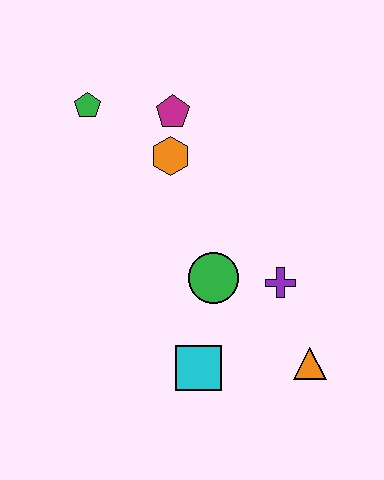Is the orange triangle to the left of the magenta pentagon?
No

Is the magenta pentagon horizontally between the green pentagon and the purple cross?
Yes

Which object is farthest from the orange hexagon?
The orange triangle is farthest from the orange hexagon.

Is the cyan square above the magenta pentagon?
No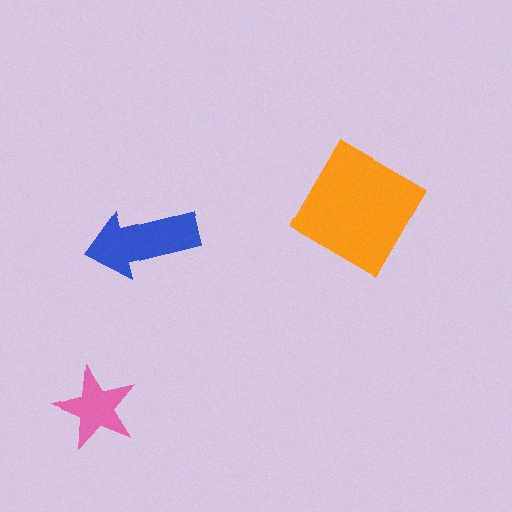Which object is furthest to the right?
The orange square is rightmost.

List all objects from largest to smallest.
The orange square, the blue arrow, the pink star.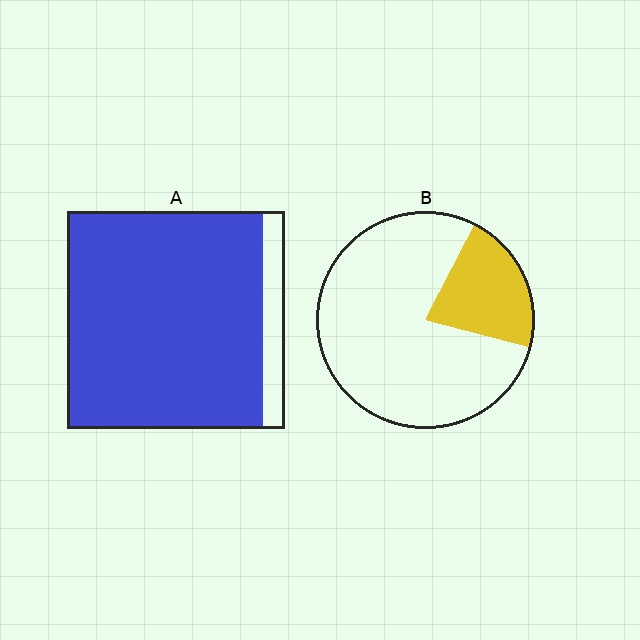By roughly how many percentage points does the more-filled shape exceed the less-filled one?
By roughly 70 percentage points (A over B).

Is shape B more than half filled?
No.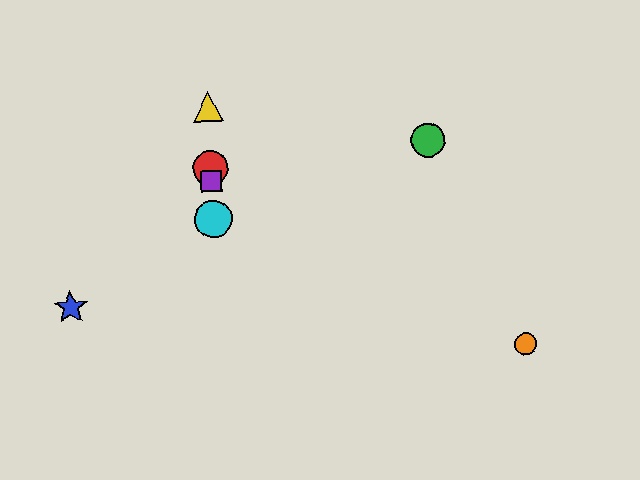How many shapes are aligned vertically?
4 shapes (the red circle, the yellow triangle, the purple square, the cyan circle) are aligned vertically.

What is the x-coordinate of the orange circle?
The orange circle is at x≈525.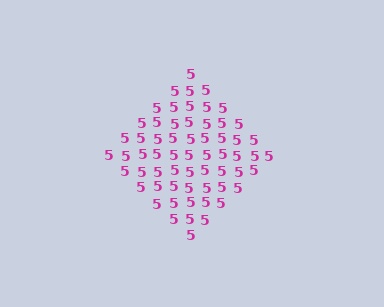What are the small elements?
The small elements are digit 5's.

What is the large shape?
The large shape is a diamond.